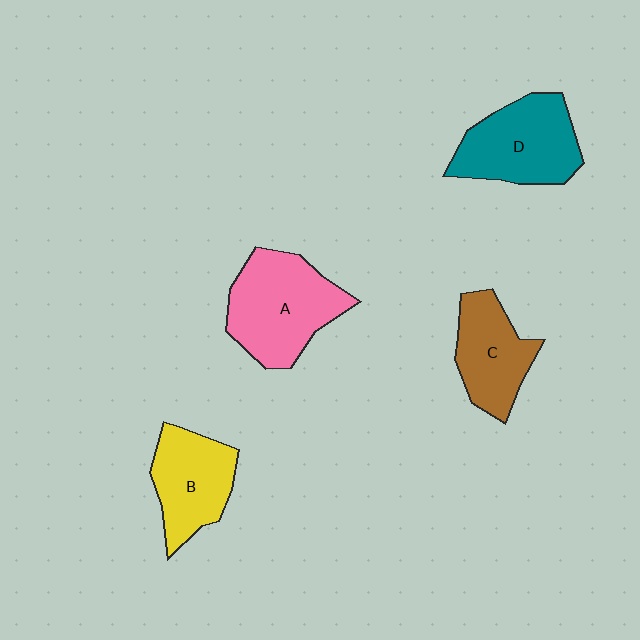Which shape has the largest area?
Shape A (pink).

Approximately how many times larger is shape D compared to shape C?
Approximately 1.3 times.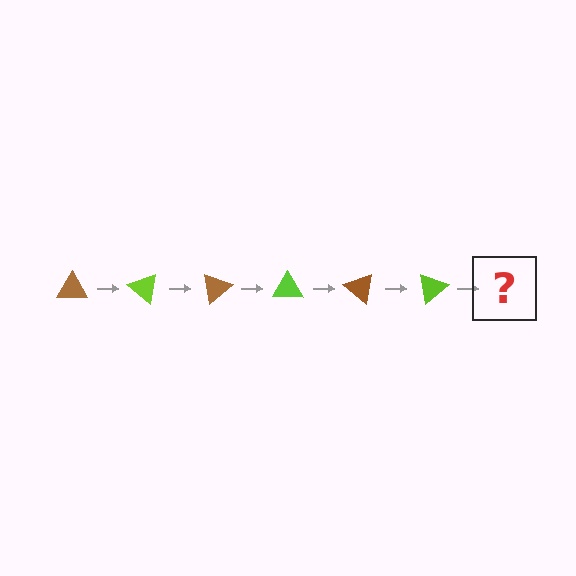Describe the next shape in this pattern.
It should be a brown triangle, rotated 240 degrees from the start.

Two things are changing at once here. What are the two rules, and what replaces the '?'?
The two rules are that it rotates 40 degrees each step and the color cycles through brown and lime. The '?' should be a brown triangle, rotated 240 degrees from the start.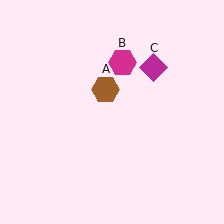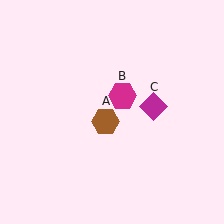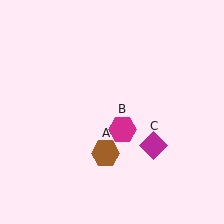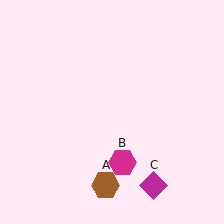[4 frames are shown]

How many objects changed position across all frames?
3 objects changed position: brown hexagon (object A), magenta hexagon (object B), magenta diamond (object C).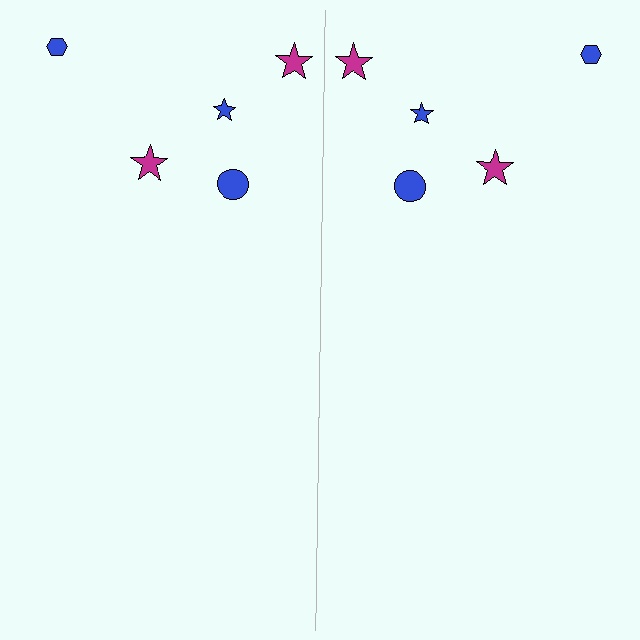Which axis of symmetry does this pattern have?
The pattern has a vertical axis of symmetry running through the center of the image.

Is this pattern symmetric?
Yes, this pattern has bilateral (reflection) symmetry.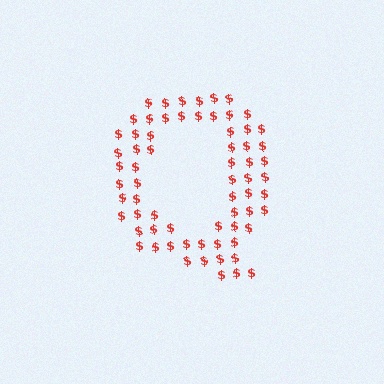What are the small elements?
The small elements are dollar signs.